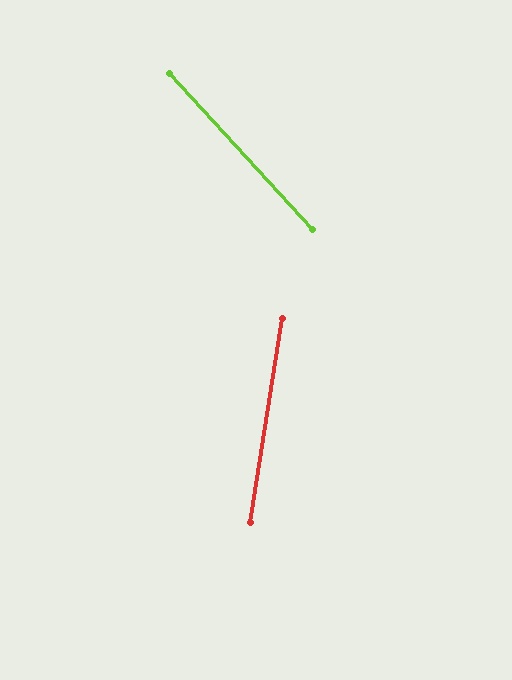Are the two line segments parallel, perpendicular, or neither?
Neither parallel nor perpendicular — they differ by about 52°.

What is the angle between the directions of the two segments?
Approximately 52 degrees.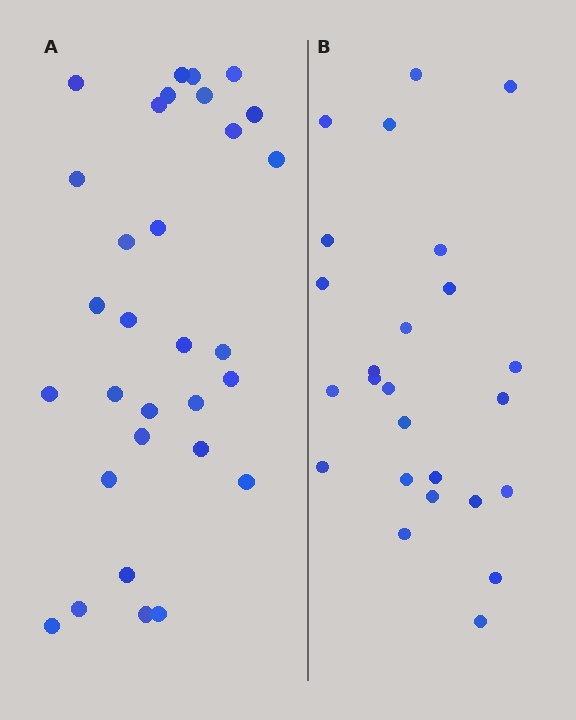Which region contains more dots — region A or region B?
Region A (the left region) has more dots.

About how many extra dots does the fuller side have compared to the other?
Region A has about 6 more dots than region B.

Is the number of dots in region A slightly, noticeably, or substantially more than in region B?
Region A has only slightly more — the two regions are fairly close. The ratio is roughly 1.2 to 1.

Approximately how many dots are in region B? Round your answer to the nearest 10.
About 20 dots. (The exact count is 25, which rounds to 20.)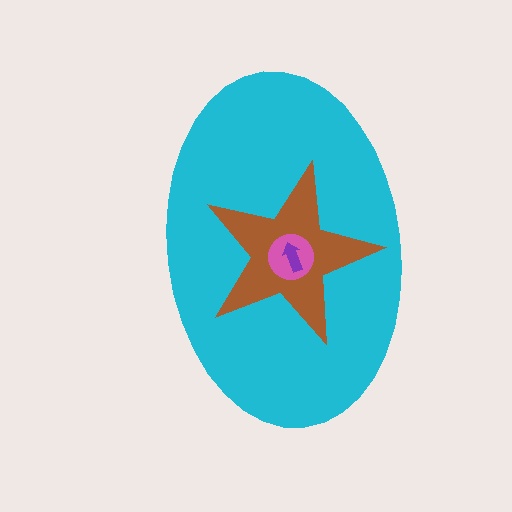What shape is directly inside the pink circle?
The purple arrow.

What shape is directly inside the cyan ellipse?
The brown star.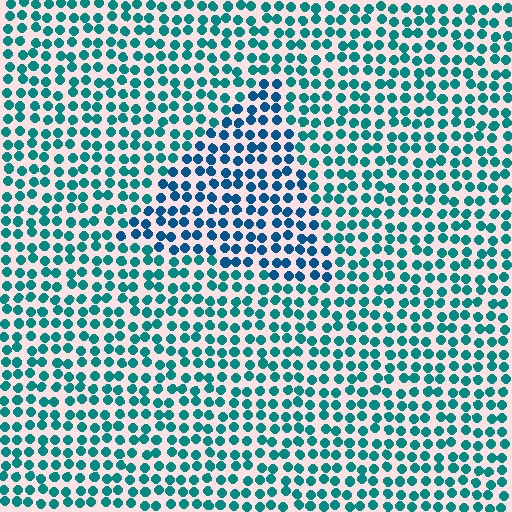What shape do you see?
I see a triangle.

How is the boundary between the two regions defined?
The boundary is defined purely by a slight shift in hue (about 29 degrees). Spacing, size, and orientation are identical on both sides.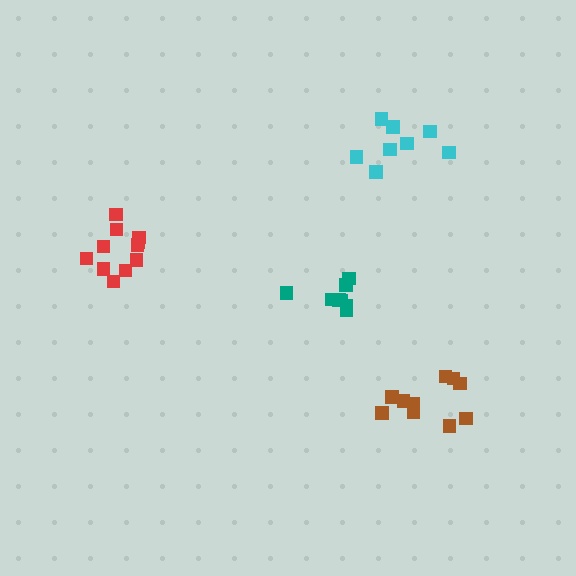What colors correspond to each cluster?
The clusters are colored: red, teal, brown, cyan.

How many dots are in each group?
Group 1: 11 dots, Group 2: 8 dots, Group 3: 10 dots, Group 4: 8 dots (37 total).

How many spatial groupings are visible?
There are 4 spatial groupings.